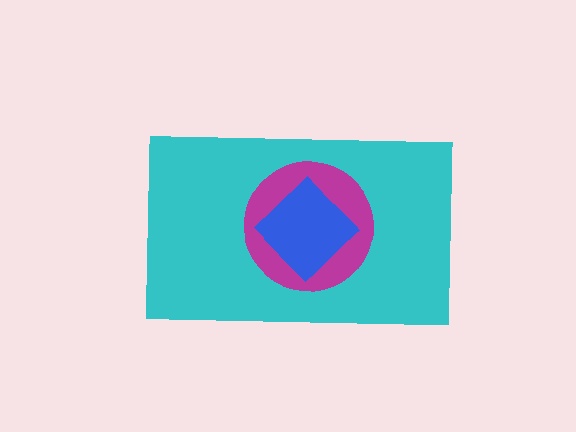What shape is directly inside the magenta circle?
The blue diamond.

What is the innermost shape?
The blue diamond.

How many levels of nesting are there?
3.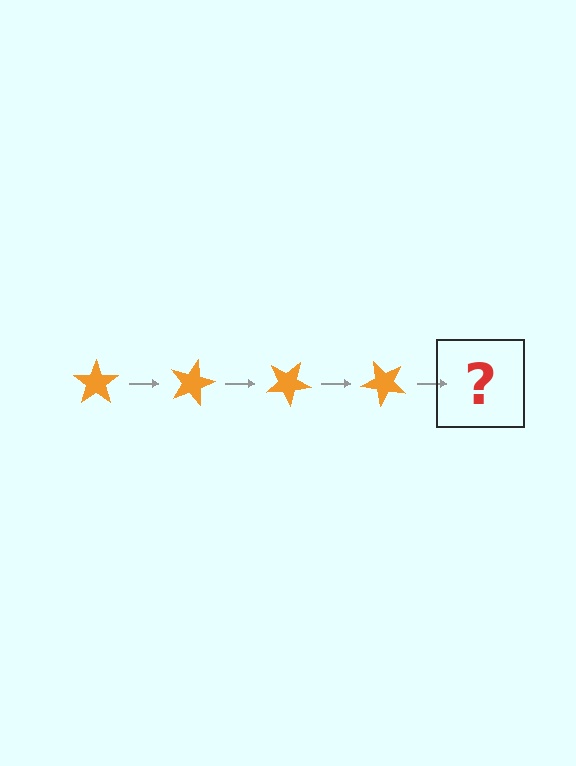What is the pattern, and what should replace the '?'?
The pattern is that the star rotates 15 degrees each step. The '?' should be an orange star rotated 60 degrees.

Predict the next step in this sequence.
The next step is an orange star rotated 60 degrees.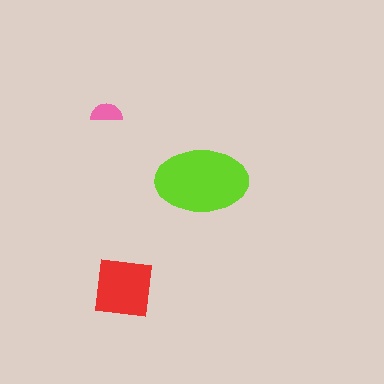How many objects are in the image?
There are 3 objects in the image.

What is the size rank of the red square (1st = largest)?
2nd.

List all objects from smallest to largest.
The pink semicircle, the red square, the lime ellipse.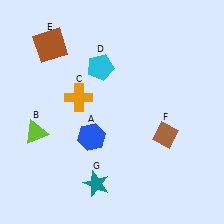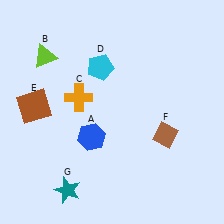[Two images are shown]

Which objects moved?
The objects that moved are: the lime triangle (B), the brown square (E), the teal star (G).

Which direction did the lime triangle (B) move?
The lime triangle (B) moved up.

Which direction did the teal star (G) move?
The teal star (G) moved left.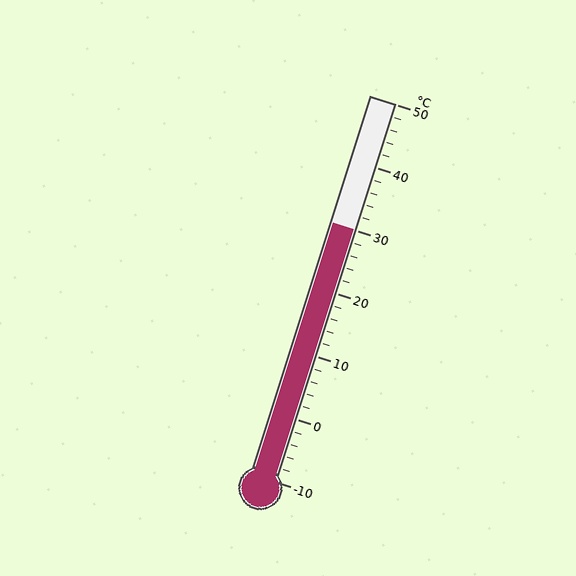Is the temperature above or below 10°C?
The temperature is above 10°C.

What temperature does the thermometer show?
The thermometer shows approximately 30°C.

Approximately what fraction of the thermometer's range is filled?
The thermometer is filled to approximately 65% of its range.